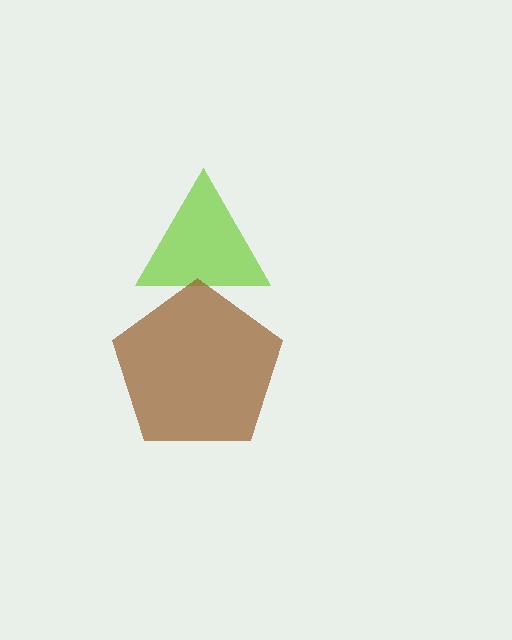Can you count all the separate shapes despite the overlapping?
Yes, there are 2 separate shapes.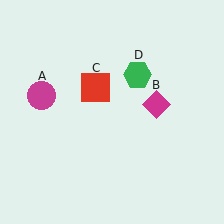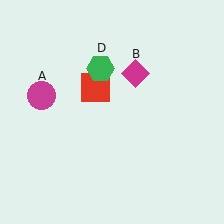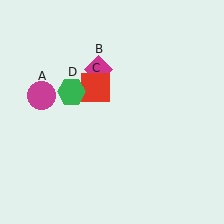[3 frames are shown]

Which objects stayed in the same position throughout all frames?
Magenta circle (object A) and red square (object C) remained stationary.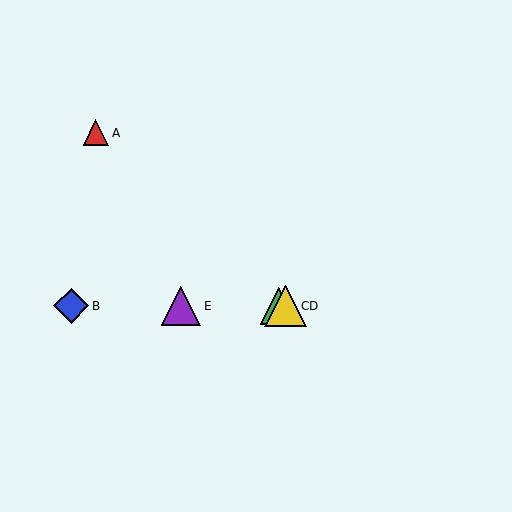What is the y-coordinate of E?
Object E is at y≈306.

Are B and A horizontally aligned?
No, B is at y≈306 and A is at y≈133.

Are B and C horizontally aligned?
Yes, both are at y≈306.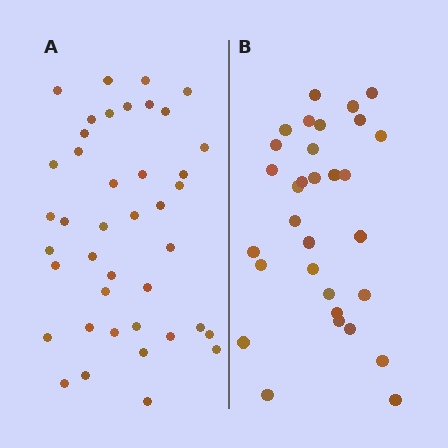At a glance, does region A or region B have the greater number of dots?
Region A (the left region) has more dots.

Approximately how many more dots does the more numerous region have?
Region A has roughly 10 or so more dots than region B.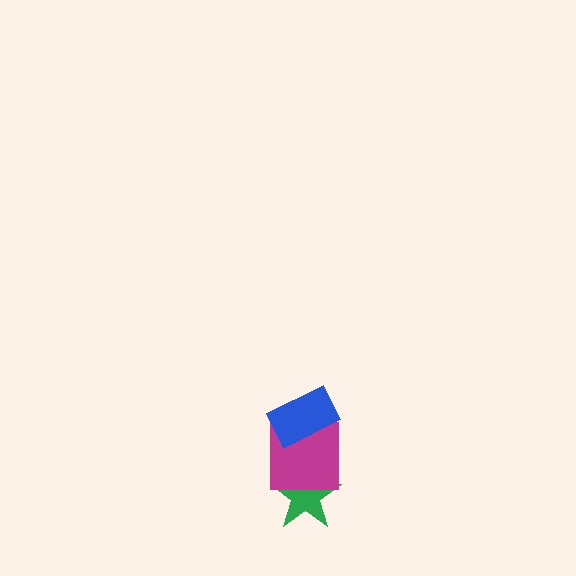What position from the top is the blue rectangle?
The blue rectangle is 1st from the top.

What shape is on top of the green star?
The magenta square is on top of the green star.